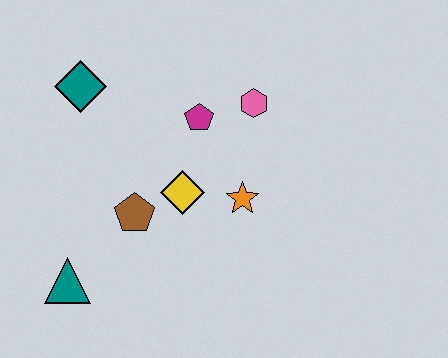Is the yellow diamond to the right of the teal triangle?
Yes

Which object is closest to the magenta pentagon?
The pink hexagon is closest to the magenta pentagon.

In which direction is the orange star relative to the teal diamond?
The orange star is to the right of the teal diamond.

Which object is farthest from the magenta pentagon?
The teal triangle is farthest from the magenta pentagon.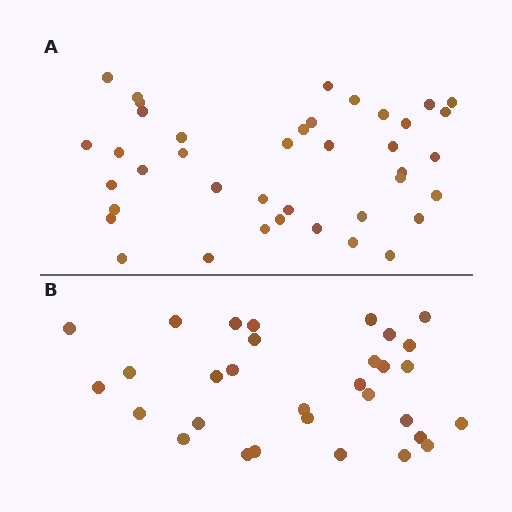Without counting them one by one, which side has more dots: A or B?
Region A (the top region) has more dots.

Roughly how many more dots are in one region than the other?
Region A has roughly 8 or so more dots than region B.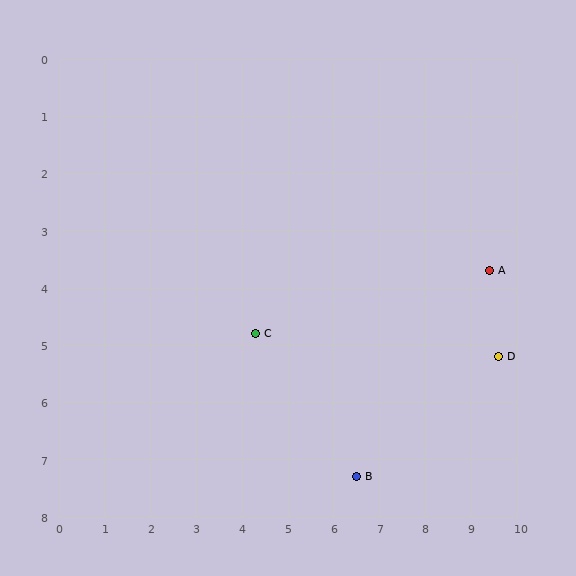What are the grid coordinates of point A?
Point A is at approximately (9.4, 3.7).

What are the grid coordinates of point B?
Point B is at approximately (6.5, 7.3).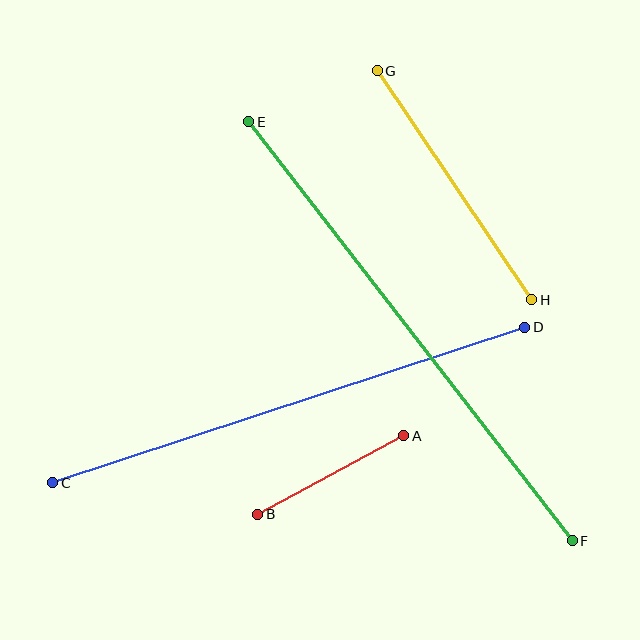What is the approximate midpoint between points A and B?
The midpoint is at approximately (331, 475) pixels.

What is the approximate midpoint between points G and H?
The midpoint is at approximately (455, 185) pixels.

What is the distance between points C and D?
The distance is approximately 497 pixels.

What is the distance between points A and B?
The distance is approximately 166 pixels.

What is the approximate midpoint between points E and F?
The midpoint is at approximately (410, 331) pixels.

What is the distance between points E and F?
The distance is approximately 529 pixels.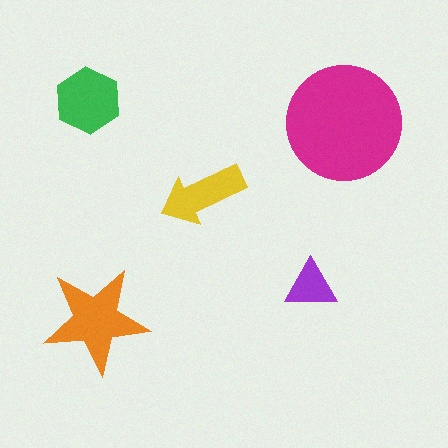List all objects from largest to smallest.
The magenta circle, the orange star, the green hexagon, the yellow arrow, the purple triangle.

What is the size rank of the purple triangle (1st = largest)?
5th.